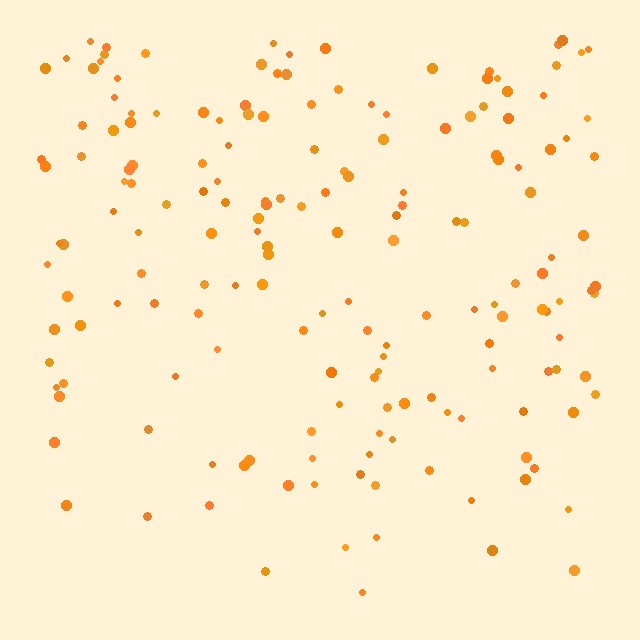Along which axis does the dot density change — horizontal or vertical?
Vertical.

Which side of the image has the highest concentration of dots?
The top.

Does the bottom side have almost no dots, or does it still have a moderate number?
Still a moderate number, just noticeably fewer than the top.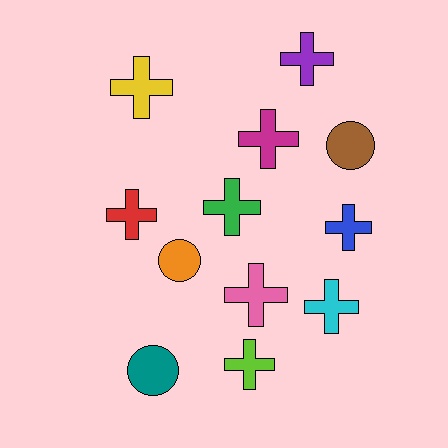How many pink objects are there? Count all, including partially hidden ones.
There is 1 pink object.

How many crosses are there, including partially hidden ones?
There are 9 crosses.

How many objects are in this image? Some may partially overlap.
There are 12 objects.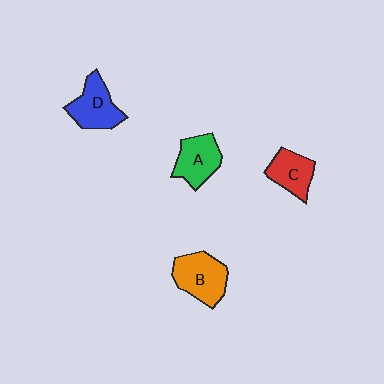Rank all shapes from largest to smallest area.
From largest to smallest: B (orange), D (blue), A (green), C (red).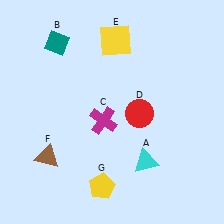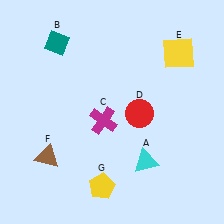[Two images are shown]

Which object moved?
The yellow square (E) moved right.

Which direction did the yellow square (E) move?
The yellow square (E) moved right.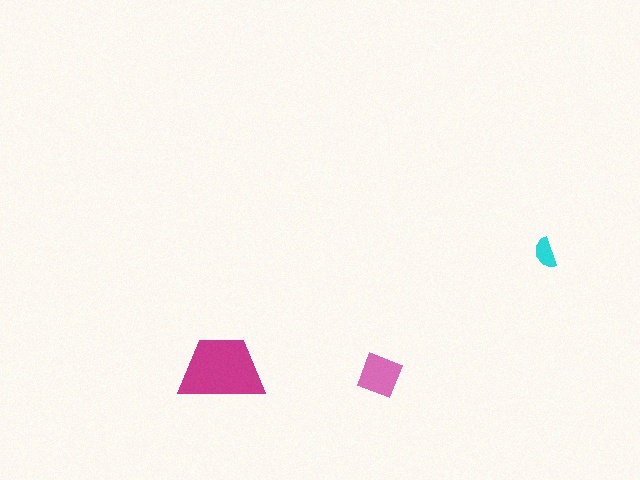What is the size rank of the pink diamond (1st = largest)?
2nd.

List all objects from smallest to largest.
The cyan semicircle, the pink diamond, the magenta trapezoid.